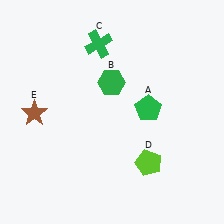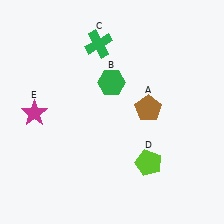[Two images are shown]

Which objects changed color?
A changed from green to brown. E changed from brown to magenta.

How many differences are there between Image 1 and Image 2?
There are 2 differences between the two images.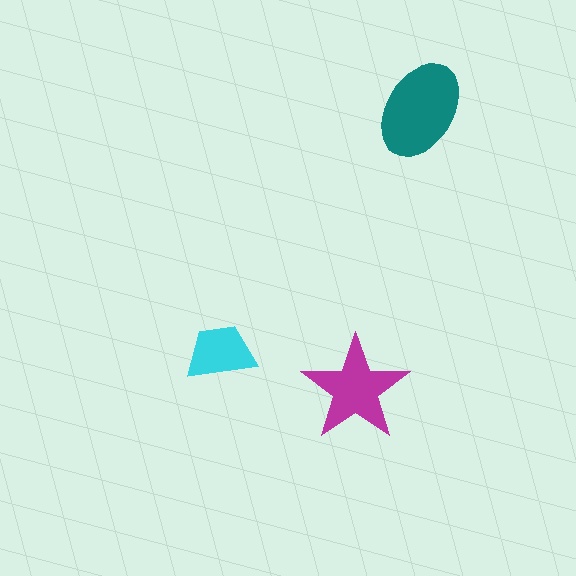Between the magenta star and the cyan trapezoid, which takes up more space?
The magenta star.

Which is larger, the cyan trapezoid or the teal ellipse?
The teal ellipse.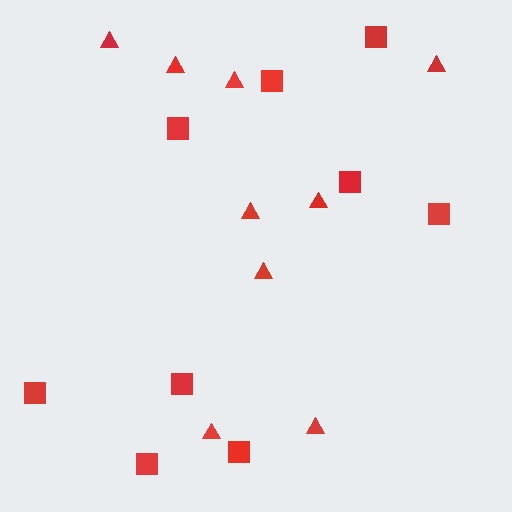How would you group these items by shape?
There are 2 groups: one group of squares (9) and one group of triangles (9).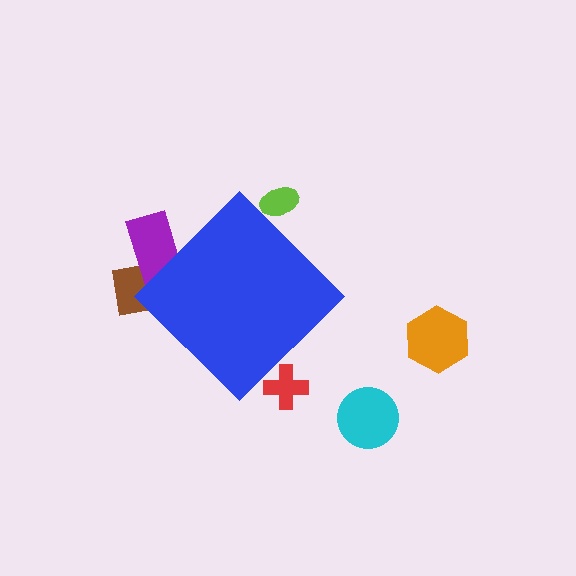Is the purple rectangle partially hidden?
Yes, the purple rectangle is partially hidden behind the blue diamond.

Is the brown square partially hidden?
Yes, the brown square is partially hidden behind the blue diamond.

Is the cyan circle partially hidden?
No, the cyan circle is fully visible.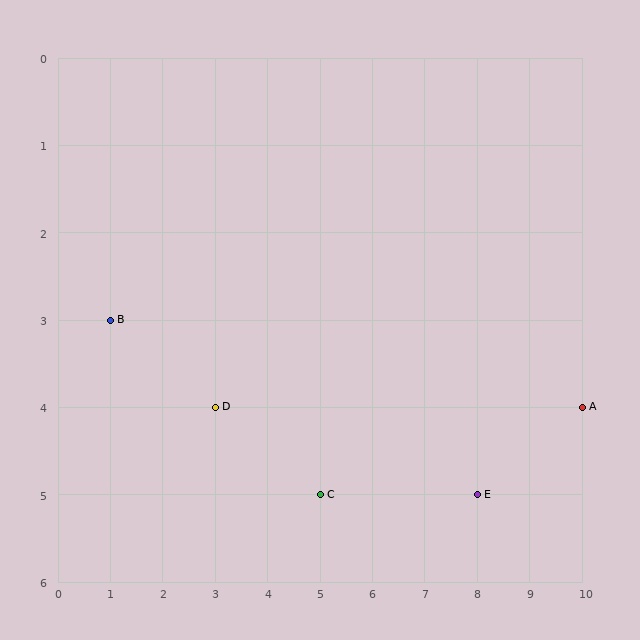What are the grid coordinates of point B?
Point B is at grid coordinates (1, 3).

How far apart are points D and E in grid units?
Points D and E are 5 columns and 1 row apart (about 5.1 grid units diagonally).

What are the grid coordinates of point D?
Point D is at grid coordinates (3, 4).